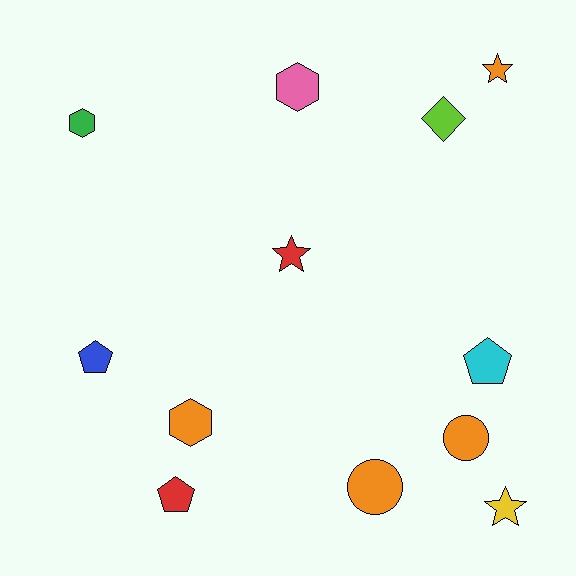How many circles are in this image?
There are 2 circles.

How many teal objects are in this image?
There are no teal objects.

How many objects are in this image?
There are 12 objects.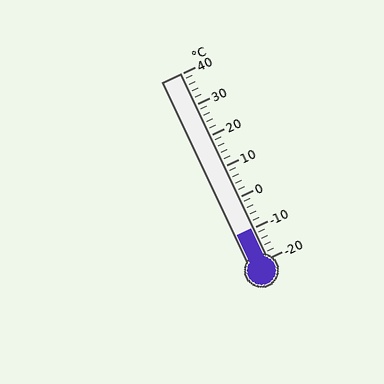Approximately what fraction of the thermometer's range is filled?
The thermometer is filled to approximately 15% of its range.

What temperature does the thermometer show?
The thermometer shows approximately -10°C.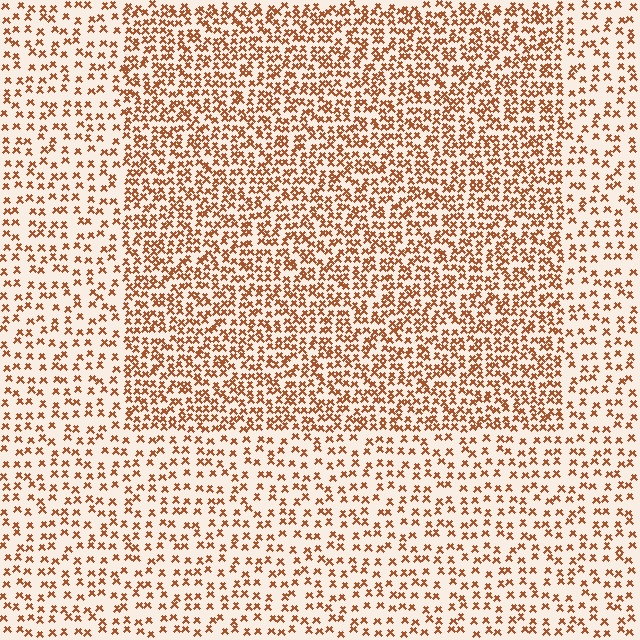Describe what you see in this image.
The image contains small brown elements arranged at two different densities. A rectangle-shaped region is visible where the elements are more densely packed than the surrounding area.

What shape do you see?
I see a rectangle.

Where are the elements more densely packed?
The elements are more densely packed inside the rectangle boundary.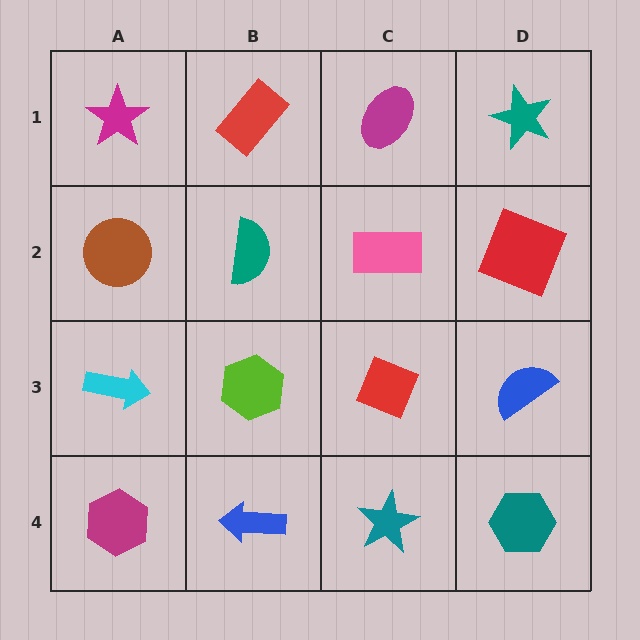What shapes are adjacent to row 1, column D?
A red square (row 2, column D), a magenta ellipse (row 1, column C).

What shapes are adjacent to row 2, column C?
A magenta ellipse (row 1, column C), a red diamond (row 3, column C), a teal semicircle (row 2, column B), a red square (row 2, column D).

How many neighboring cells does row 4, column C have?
3.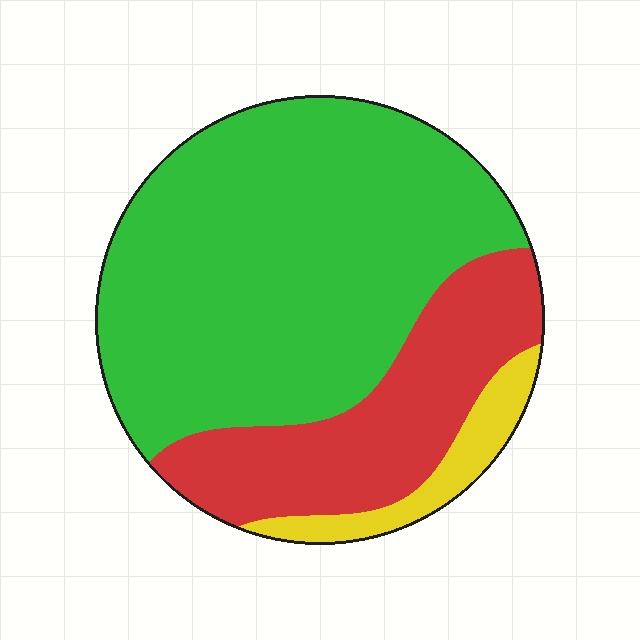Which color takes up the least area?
Yellow, at roughly 10%.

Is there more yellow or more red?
Red.